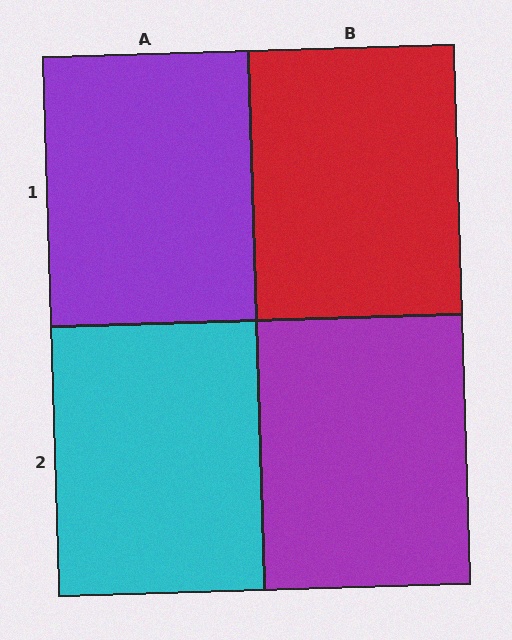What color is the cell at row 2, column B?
Purple.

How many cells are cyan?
1 cell is cyan.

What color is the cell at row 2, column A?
Cyan.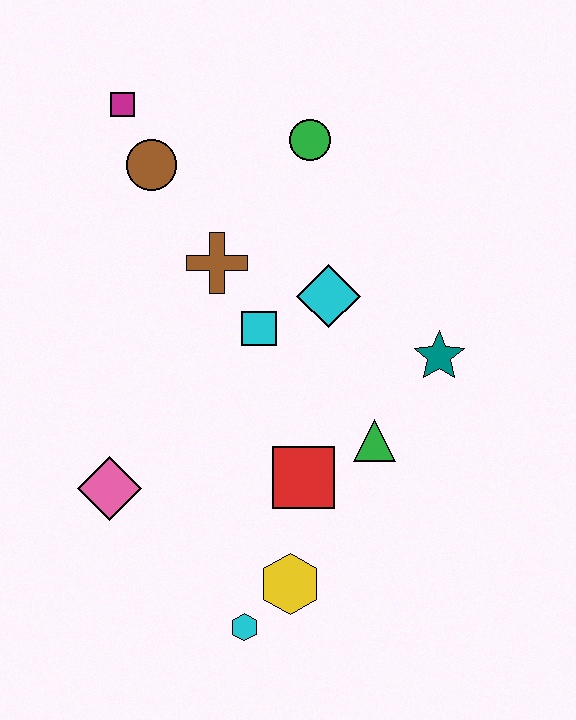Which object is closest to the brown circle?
The magenta square is closest to the brown circle.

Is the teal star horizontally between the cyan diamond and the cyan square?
No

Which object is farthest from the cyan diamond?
The cyan hexagon is farthest from the cyan diamond.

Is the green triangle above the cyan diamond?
No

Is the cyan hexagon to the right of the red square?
No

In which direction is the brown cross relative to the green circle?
The brown cross is below the green circle.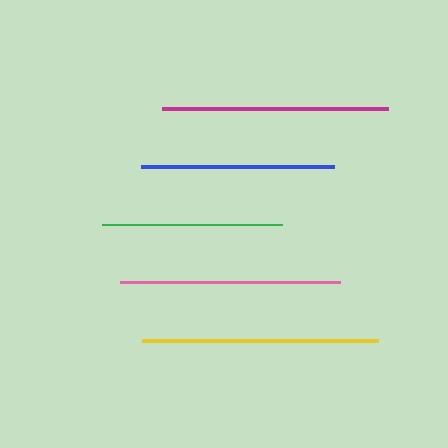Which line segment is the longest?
The yellow line is the longest at approximately 235 pixels.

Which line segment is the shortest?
The green line is the shortest at approximately 180 pixels.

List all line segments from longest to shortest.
From longest to shortest: yellow, magenta, pink, blue, green.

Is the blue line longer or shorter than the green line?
The blue line is longer than the green line.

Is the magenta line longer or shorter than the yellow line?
The yellow line is longer than the magenta line.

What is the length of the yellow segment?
The yellow segment is approximately 235 pixels long.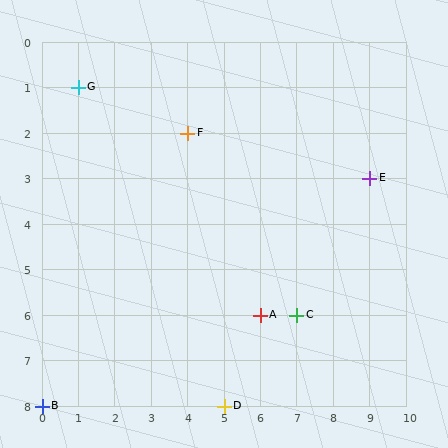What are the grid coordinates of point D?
Point D is at grid coordinates (5, 8).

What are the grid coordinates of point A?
Point A is at grid coordinates (6, 6).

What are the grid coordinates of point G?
Point G is at grid coordinates (1, 1).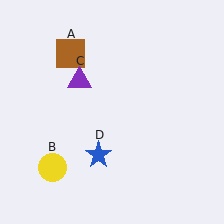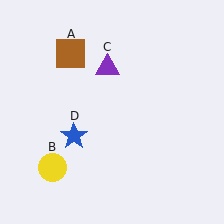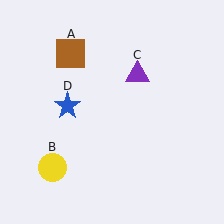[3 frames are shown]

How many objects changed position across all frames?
2 objects changed position: purple triangle (object C), blue star (object D).